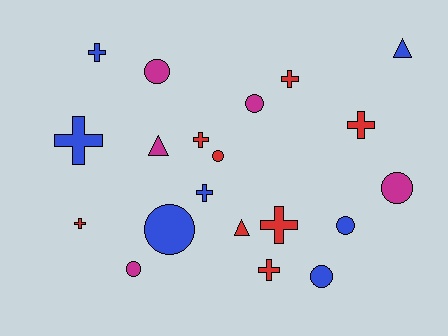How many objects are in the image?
There are 20 objects.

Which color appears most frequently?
Red, with 8 objects.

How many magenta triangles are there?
There is 1 magenta triangle.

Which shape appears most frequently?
Cross, with 9 objects.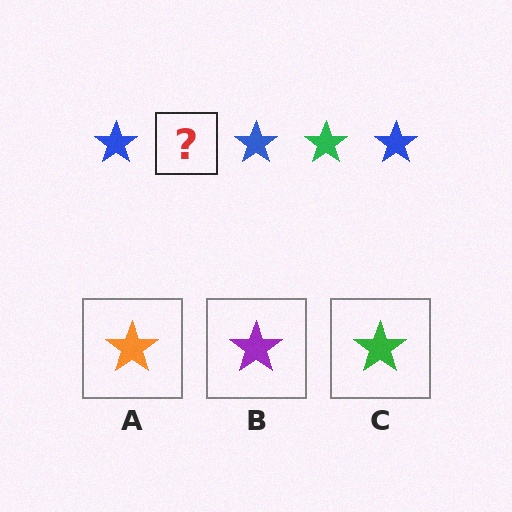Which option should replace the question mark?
Option C.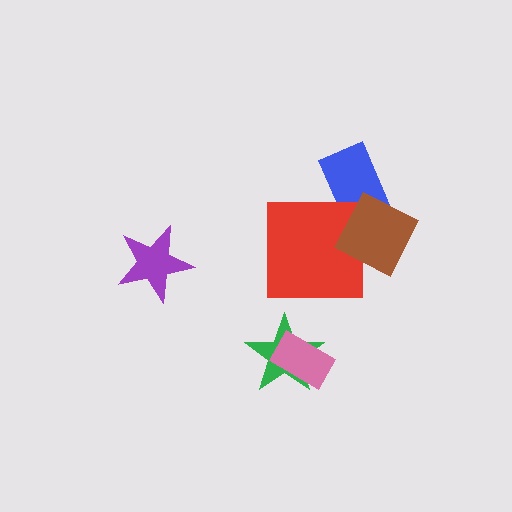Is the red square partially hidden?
Yes, it is partially covered by another shape.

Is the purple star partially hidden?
No, no other shape covers it.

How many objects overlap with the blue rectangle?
2 objects overlap with the blue rectangle.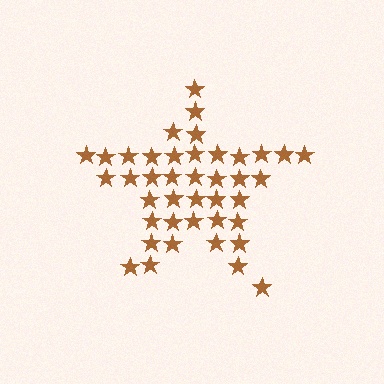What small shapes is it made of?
It is made of small stars.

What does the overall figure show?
The overall figure shows a star.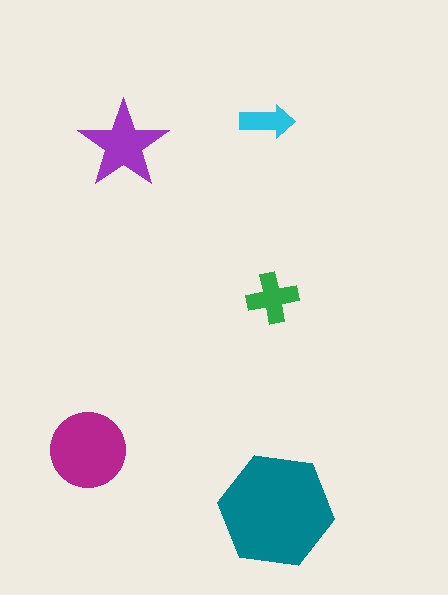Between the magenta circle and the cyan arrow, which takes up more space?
The magenta circle.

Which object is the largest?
The teal hexagon.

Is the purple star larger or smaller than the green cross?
Larger.